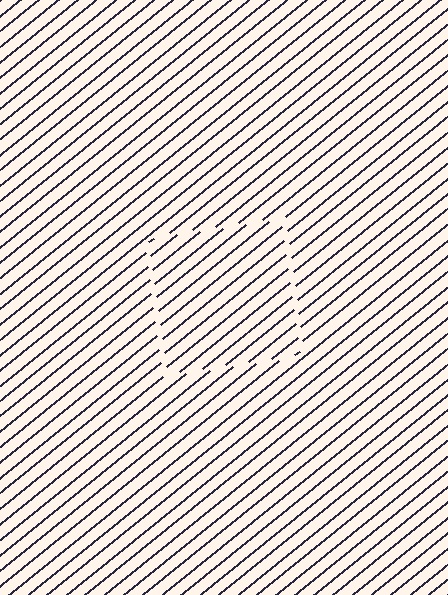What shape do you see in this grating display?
An illusory square. The interior of the shape contains the same grating, shifted by half a period — the contour is defined by the phase discontinuity where line-ends from the inner and outer gratings abut.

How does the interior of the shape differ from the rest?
The interior of the shape contains the same grating, shifted by half a period — the contour is defined by the phase discontinuity where line-ends from the inner and outer gratings abut.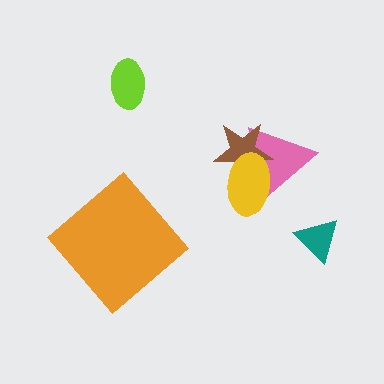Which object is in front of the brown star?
The yellow ellipse is in front of the brown star.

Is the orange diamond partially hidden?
No, no other shape covers it.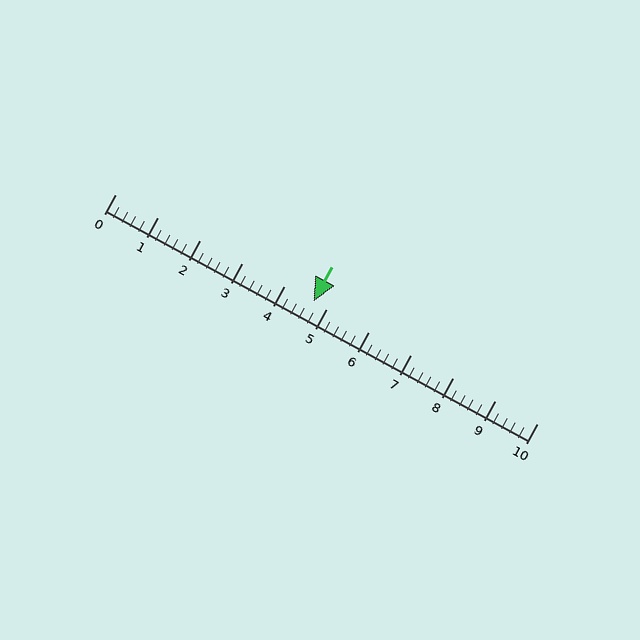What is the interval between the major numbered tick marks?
The major tick marks are spaced 1 units apart.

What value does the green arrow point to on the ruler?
The green arrow points to approximately 4.7.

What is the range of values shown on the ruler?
The ruler shows values from 0 to 10.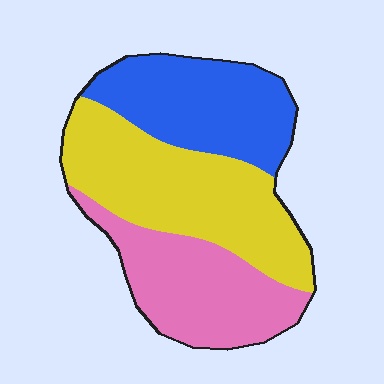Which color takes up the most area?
Yellow, at roughly 40%.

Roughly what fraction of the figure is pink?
Pink covers around 30% of the figure.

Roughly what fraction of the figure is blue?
Blue takes up about one third (1/3) of the figure.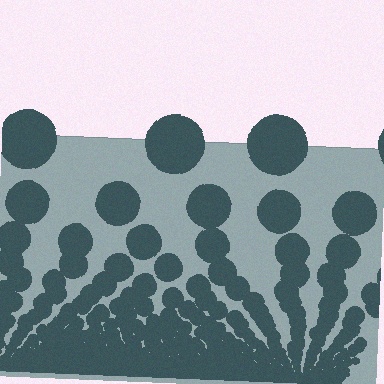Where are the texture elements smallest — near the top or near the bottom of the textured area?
Near the bottom.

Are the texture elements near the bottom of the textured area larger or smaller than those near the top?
Smaller. The gradient is inverted — elements near the bottom are smaller and denser.